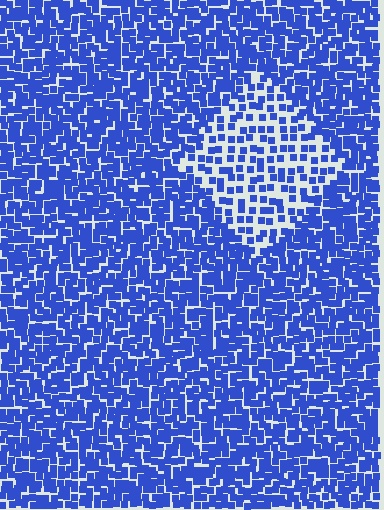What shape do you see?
I see a diamond.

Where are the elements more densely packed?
The elements are more densely packed outside the diamond boundary.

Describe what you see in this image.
The image contains small blue elements arranged at two different densities. A diamond-shaped region is visible where the elements are less densely packed than the surrounding area.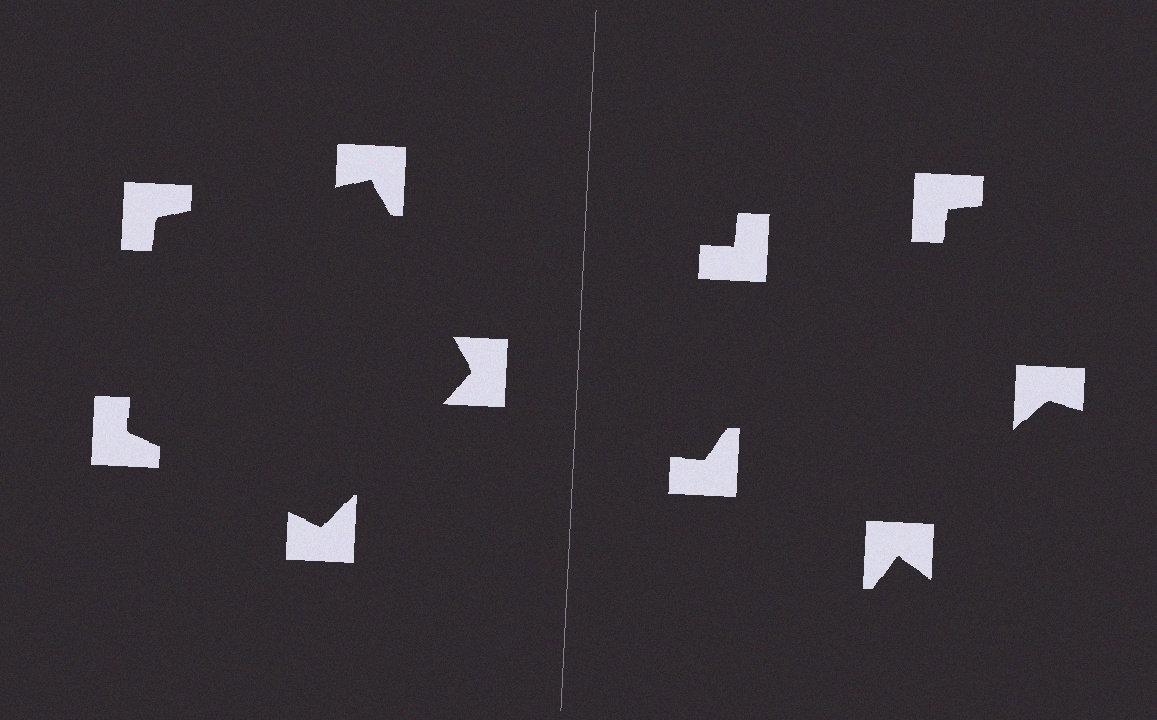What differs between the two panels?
The notched squares are positioned identically on both sides; only the wedge orientations differ. On the left they align to a pentagon; on the right they are misaligned.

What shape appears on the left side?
An illusory pentagon.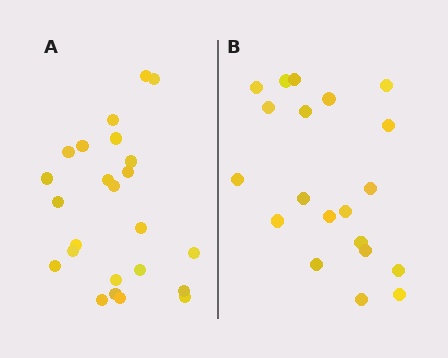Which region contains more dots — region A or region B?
Region A (the left region) has more dots.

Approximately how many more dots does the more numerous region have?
Region A has about 4 more dots than region B.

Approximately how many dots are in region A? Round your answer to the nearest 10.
About 20 dots. (The exact count is 24, which rounds to 20.)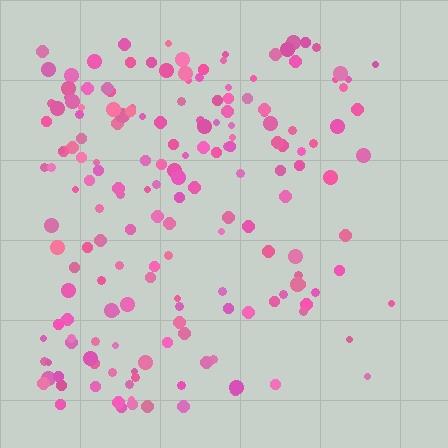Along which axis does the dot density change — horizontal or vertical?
Horizontal.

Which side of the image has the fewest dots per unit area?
The right.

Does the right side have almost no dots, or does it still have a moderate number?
Still a moderate number, just noticeably fewer than the left.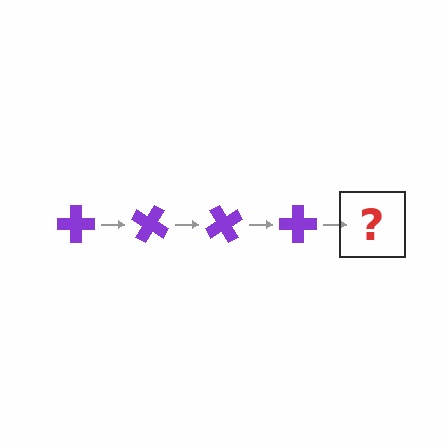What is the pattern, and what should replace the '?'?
The pattern is that the cross rotates 30 degrees each step. The '?' should be a purple cross rotated 120 degrees.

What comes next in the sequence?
The next element should be a purple cross rotated 120 degrees.